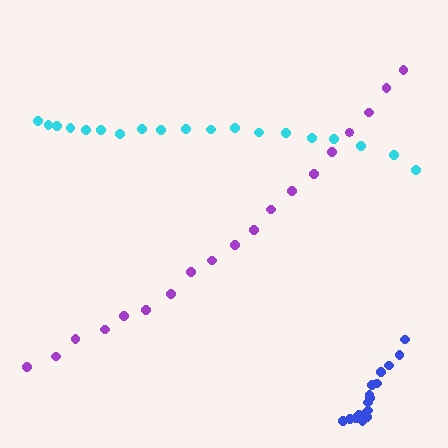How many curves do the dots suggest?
There are 3 distinct paths.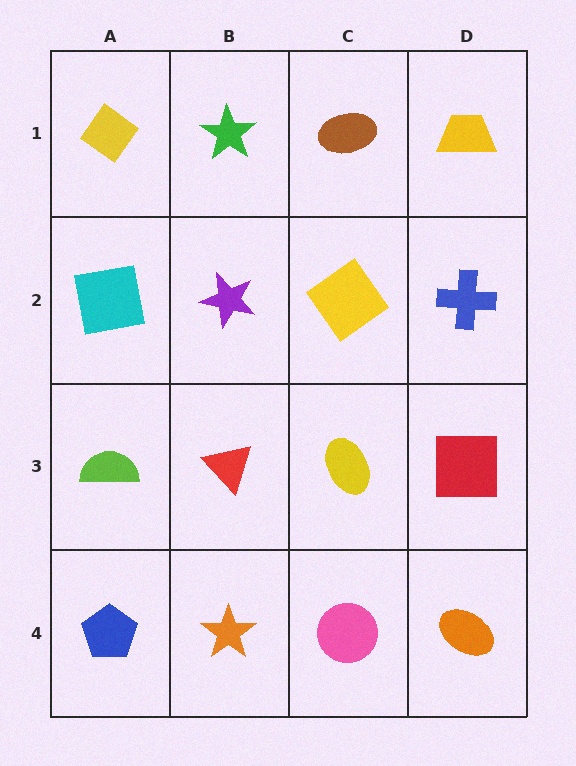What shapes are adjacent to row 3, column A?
A cyan square (row 2, column A), a blue pentagon (row 4, column A), a red triangle (row 3, column B).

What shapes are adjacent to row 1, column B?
A purple star (row 2, column B), a yellow diamond (row 1, column A), a brown ellipse (row 1, column C).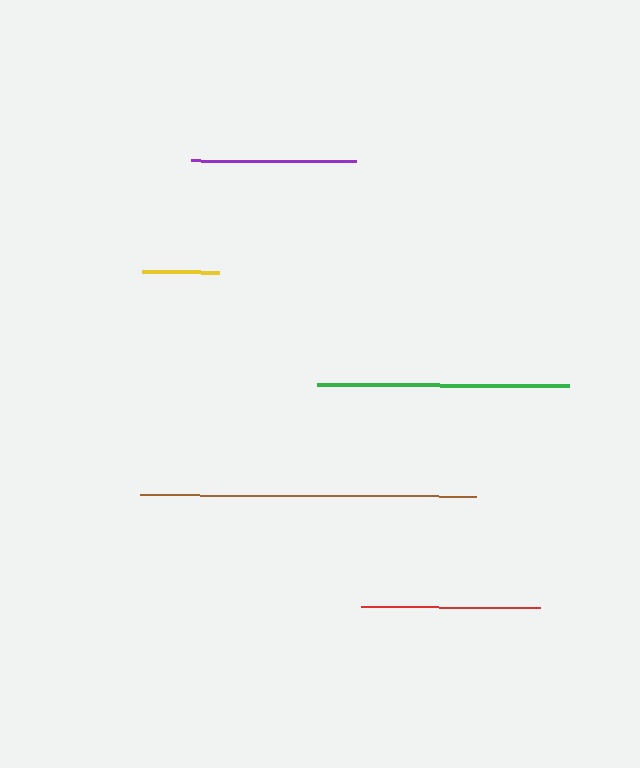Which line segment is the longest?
The brown line is the longest at approximately 336 pixels.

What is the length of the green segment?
The green segment is approximately 252 pixels long.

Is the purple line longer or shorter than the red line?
The red line is longer than the purple line.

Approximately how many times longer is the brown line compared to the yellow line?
The brown line is approximately 4.3 times the length of the yellow line.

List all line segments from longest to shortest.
From longest to shortest: brown, green, red, purple, yellow.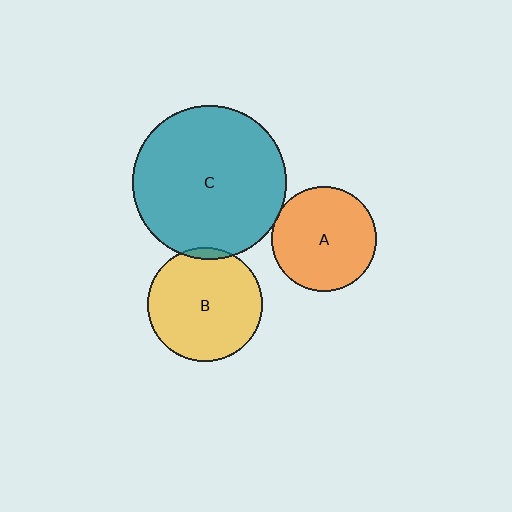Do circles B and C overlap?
Yes.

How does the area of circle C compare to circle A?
Approximately 2.1 times.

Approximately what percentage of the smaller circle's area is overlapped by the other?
Approximately 5%.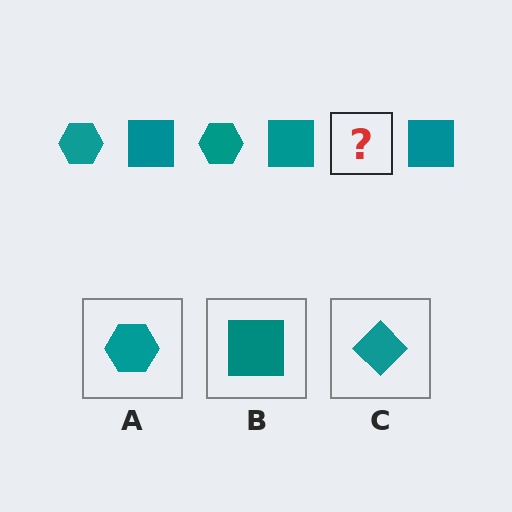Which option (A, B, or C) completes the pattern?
A.